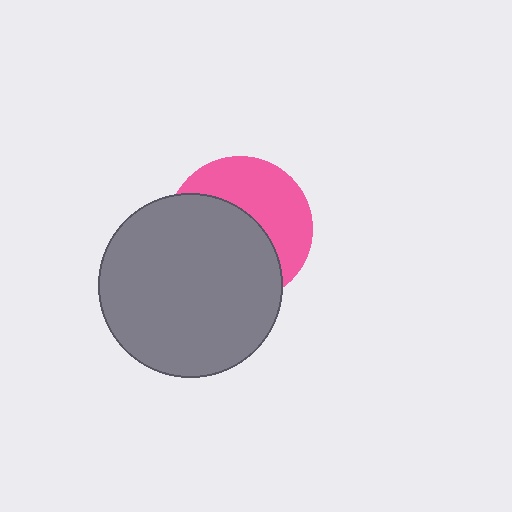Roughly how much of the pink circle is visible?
A small part of it is visible (roughly 44%).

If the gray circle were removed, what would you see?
You would see the complete pink circle.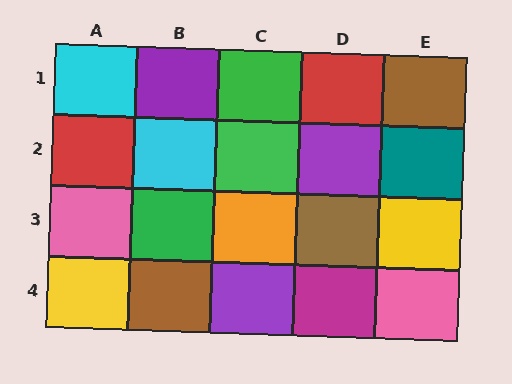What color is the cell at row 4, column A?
Yellow.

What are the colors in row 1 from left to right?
Cyan, purple, green, red, brown.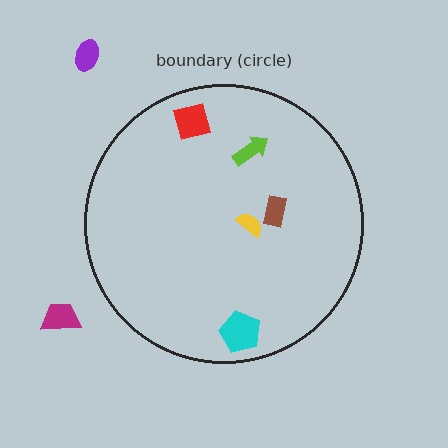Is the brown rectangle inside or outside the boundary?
Inside.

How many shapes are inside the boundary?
5 inside, 2 outside.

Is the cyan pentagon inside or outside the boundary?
Inside.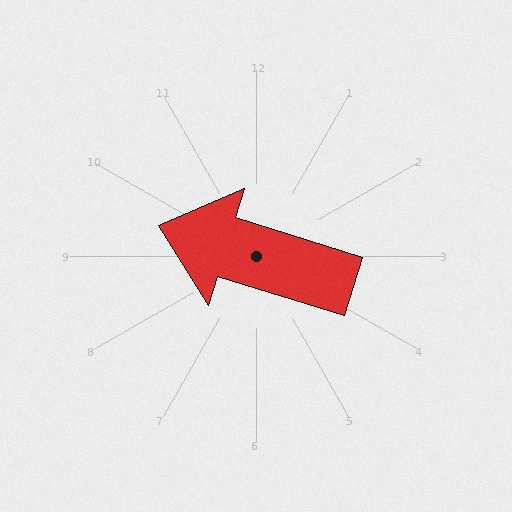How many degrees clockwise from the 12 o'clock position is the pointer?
Approximately 287 degrees.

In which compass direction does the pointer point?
West.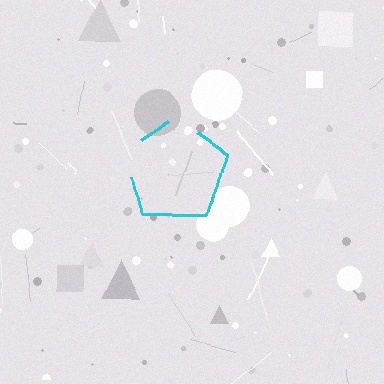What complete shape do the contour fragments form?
The contour fragments form a pentagon.